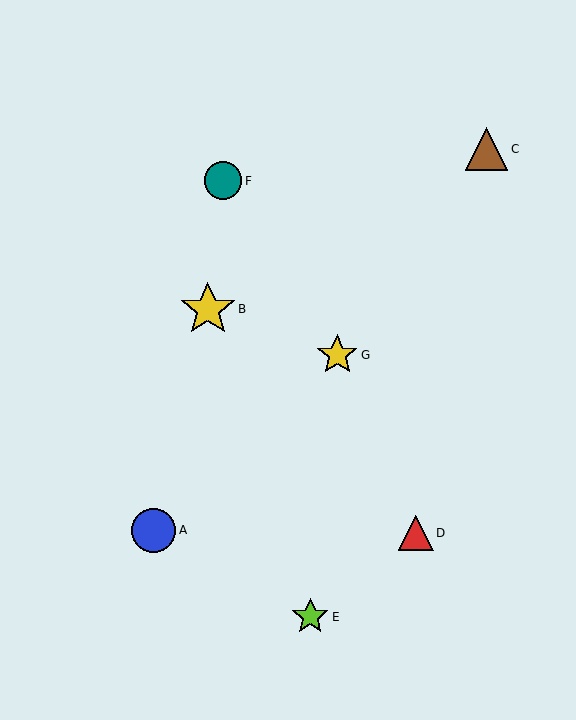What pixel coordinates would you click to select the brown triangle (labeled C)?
Click at (487, 149) to select the brown triangle C.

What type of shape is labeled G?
Shape G is a yellow star.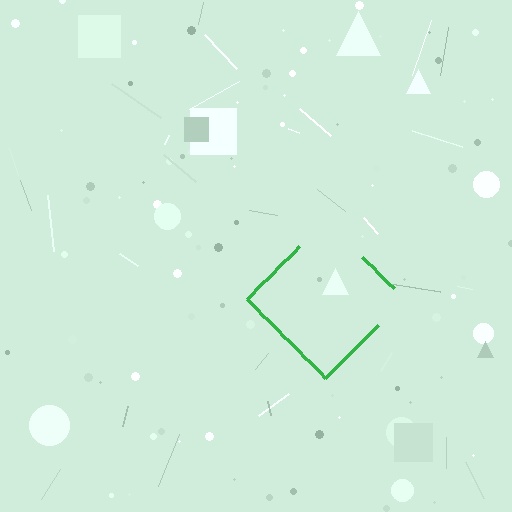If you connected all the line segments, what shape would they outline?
They would outline a diamond.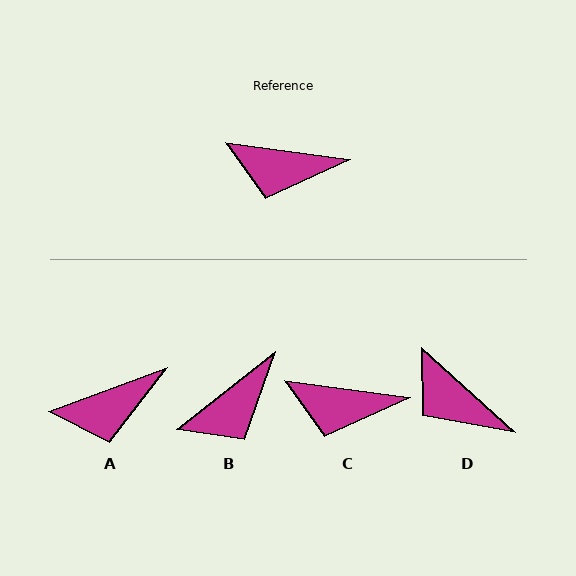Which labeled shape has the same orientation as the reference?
C.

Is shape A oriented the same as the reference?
No, it is off by about 28 degrees.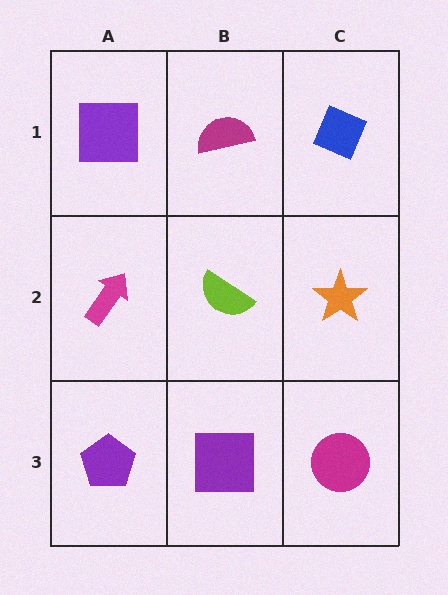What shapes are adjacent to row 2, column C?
A blue diamond (row 1, column C), a magenta circle (row 3, column C), a lime semicircle (row 2, column B).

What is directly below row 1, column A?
A magenta arrow.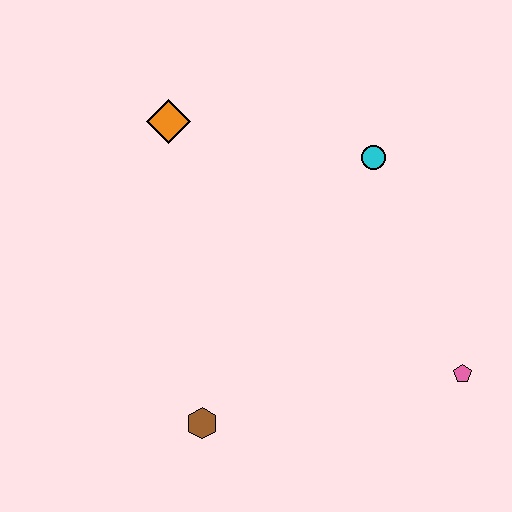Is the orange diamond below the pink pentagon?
No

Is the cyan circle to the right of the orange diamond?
Yes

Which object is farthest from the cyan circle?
The brown hexagon is farthest from the cyan circle.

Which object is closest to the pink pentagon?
The cyan circle is closest to the pink pentagon.